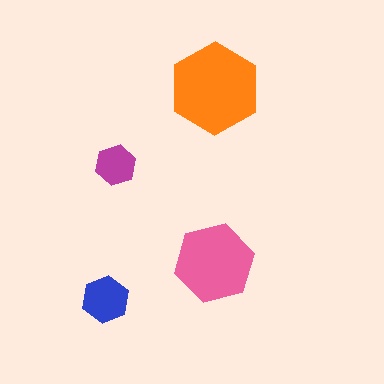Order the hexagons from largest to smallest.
the orange one, the pink one, the blue one, the magenta one.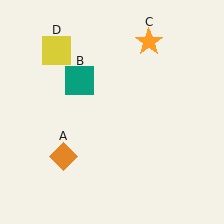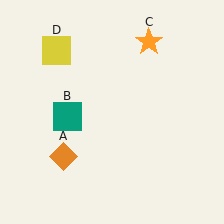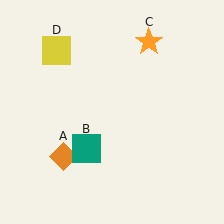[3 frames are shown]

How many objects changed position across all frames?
1 object changed position: teal square (object B).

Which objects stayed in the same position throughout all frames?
Orange diamond (object A) and orange star (object C) and yellow square (object D) remained stationary.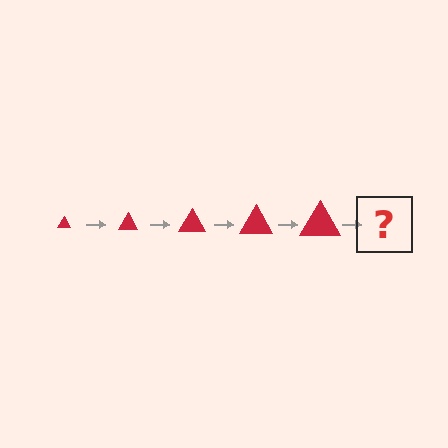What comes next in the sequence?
The next element should be a red triangle, larger than the previous one.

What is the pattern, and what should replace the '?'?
The pattern is that the triangle gets progressively larger each step. The '?' should be a red triangle, larger than the previous one.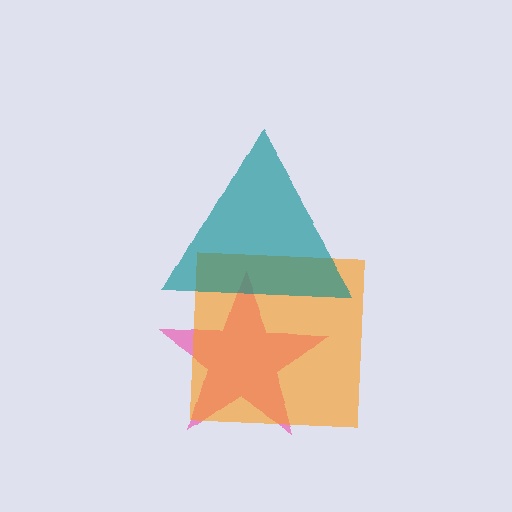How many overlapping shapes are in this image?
There are 3 overlapping shapes in the image.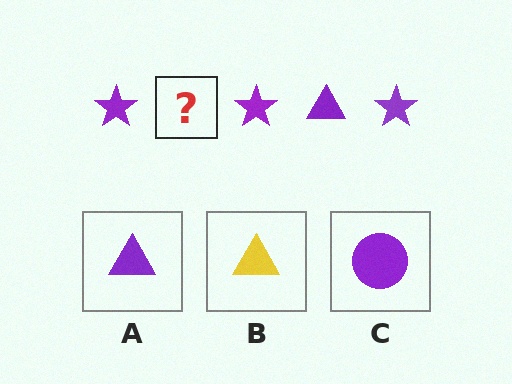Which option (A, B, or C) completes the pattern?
A.